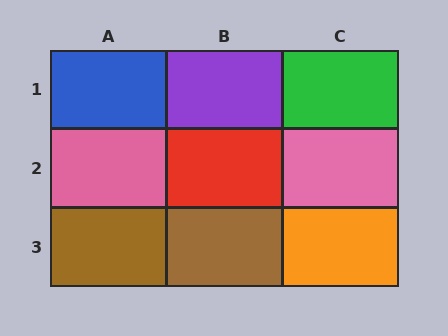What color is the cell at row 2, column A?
Pink.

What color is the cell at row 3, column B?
Brown.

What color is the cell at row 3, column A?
Brown.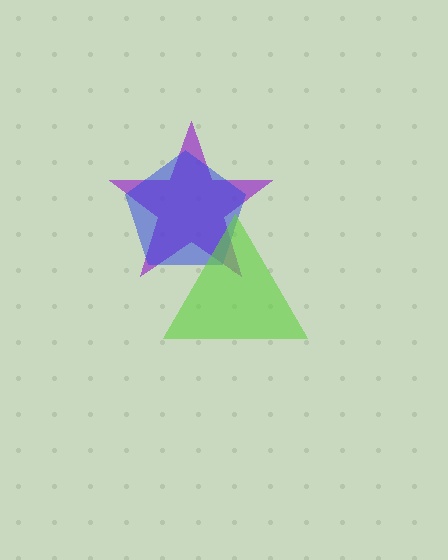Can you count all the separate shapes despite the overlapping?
Yes, there are 3 separate shapes.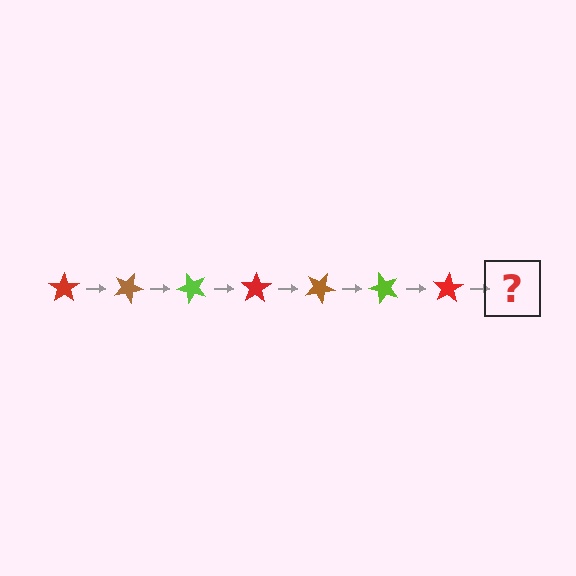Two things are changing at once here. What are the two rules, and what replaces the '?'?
The two rules are that it rotates 25 degrees each step and the color cycles through red, brown, and lime. The '?' should be a brown star, rotated 175 degrees from the start.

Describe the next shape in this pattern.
It should be a brown star, rotated 175 degrees from the start.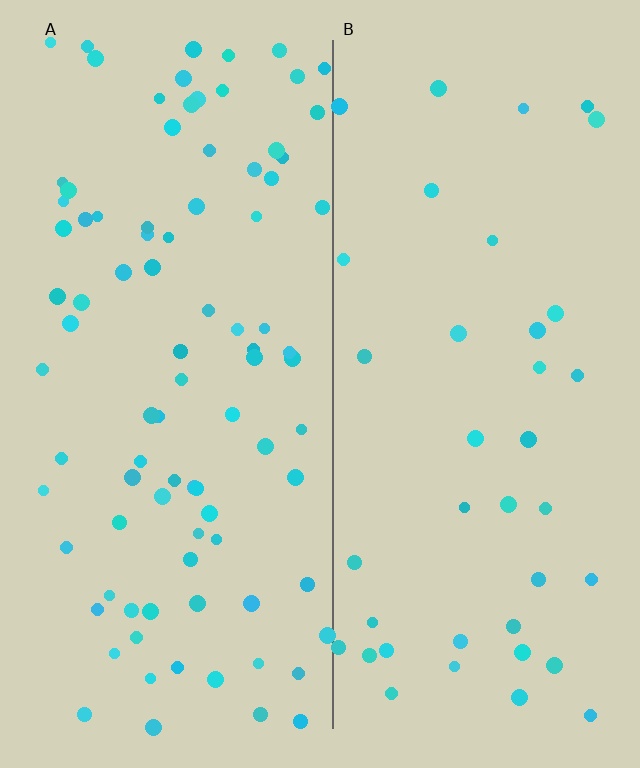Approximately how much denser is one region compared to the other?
Approximately 2.3× — region A over region B.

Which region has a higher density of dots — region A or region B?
A (the left).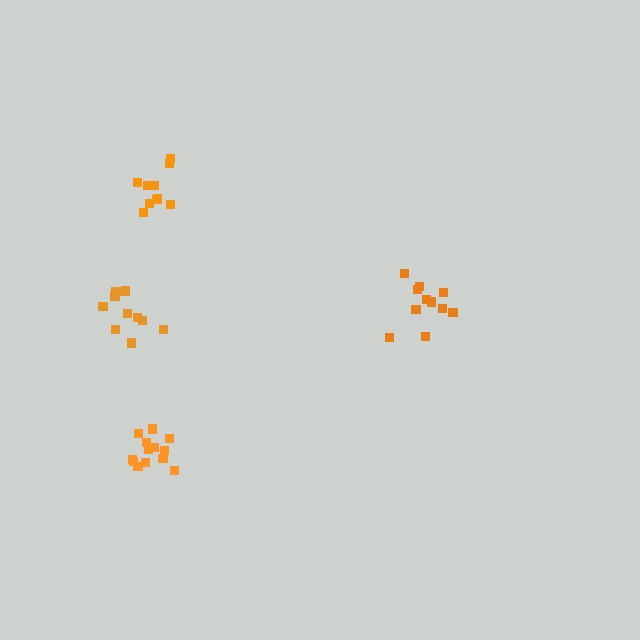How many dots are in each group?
Group 1: 13 dots, Group 2: 11 dots, Group 3: 10 dots, Group 4: 10 dots (44 total).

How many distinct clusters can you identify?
There are 4 distinct clusters.